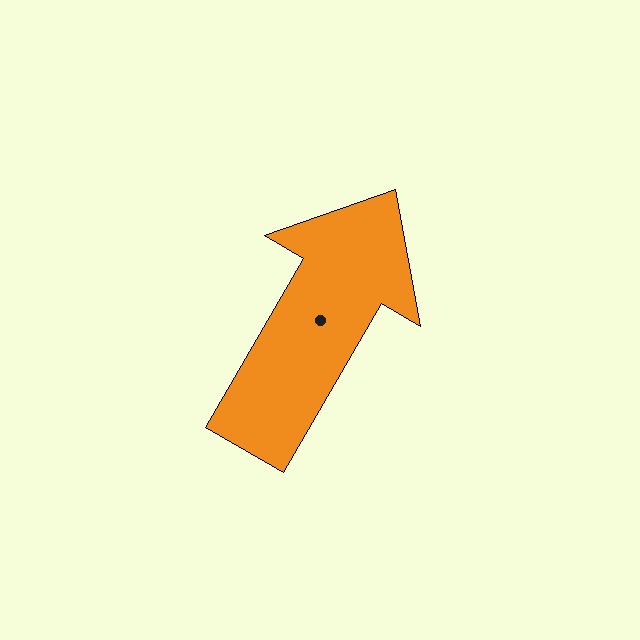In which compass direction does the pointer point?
Northeast.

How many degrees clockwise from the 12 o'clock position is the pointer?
Approximately 30 degrees.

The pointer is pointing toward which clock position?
Roughly 1 o'clock.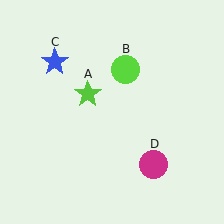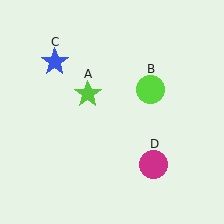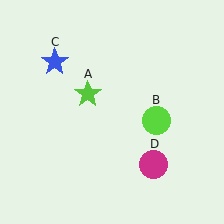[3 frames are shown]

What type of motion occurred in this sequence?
The lime circle (object B) rotated clockwise around the center of the scene.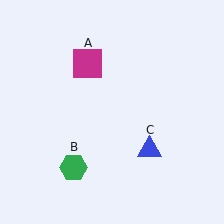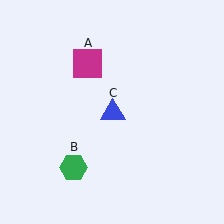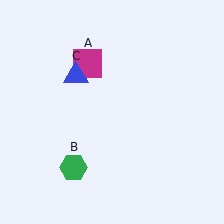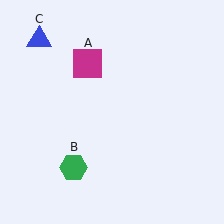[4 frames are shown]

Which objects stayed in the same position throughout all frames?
Magenta square (object A) and green hexagon (object B) remained stationary.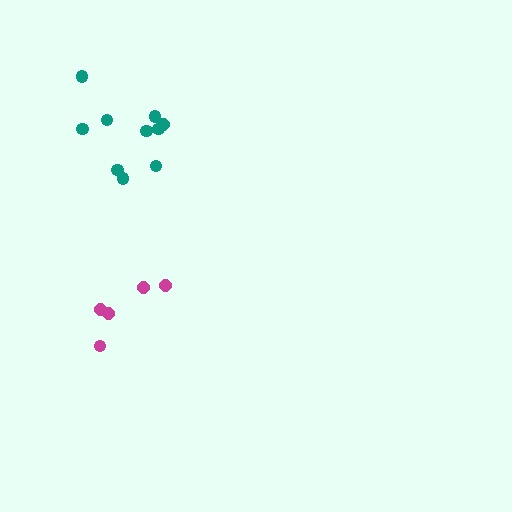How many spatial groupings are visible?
There are 2 spatial groupings.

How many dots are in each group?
Group 1: 10 dots, Group 2: 5 dots (15 total).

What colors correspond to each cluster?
The clusters are colored: teal, magenta.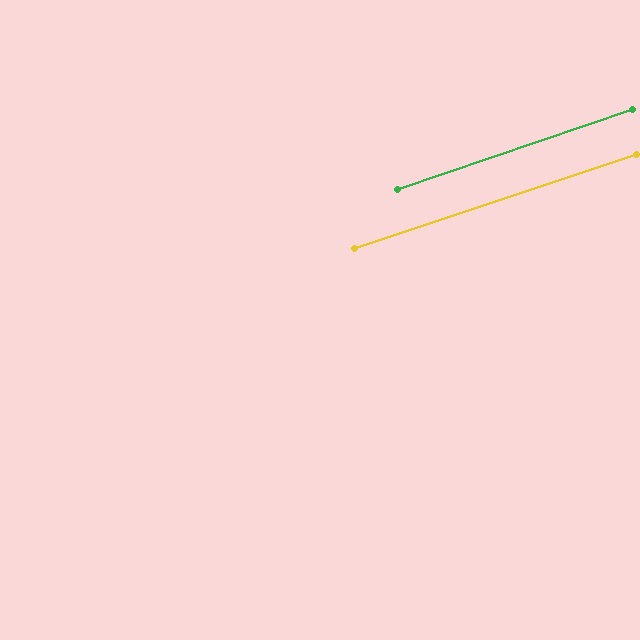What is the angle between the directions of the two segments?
Approximately 0 degrees.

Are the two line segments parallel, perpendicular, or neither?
Parallel — their directions differ by only 0.3°.